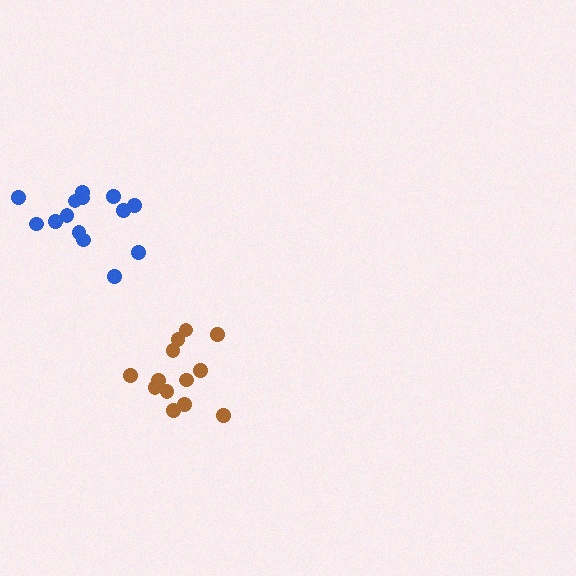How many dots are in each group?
Group 1: 14 dots, Group 2: 13 dots (27 total).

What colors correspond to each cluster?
The clusters are colored: blue, brown.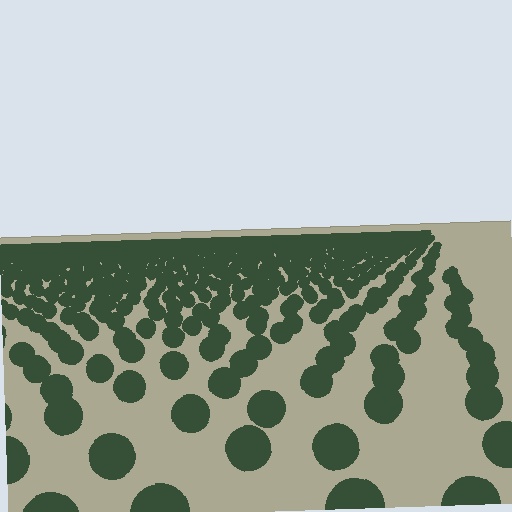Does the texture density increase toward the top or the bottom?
Density increases toward the top.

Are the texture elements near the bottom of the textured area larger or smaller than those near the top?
Larger. Near the bottom, elements are closer to the viewer and appear at a bigger on-screen size.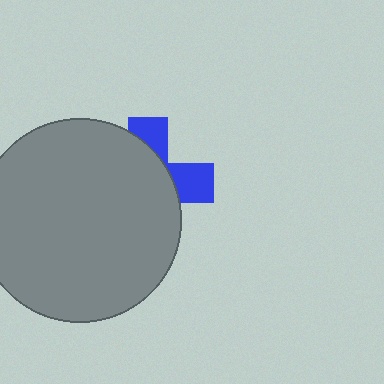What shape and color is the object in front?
The object in front is a gray circle.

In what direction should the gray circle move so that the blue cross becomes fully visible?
The gray circle should move left. That is the shortest direction to clear the overlap and leave the blue cross fully visible.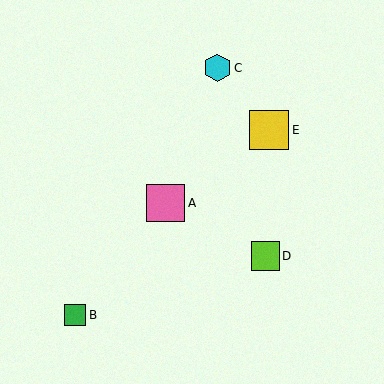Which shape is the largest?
The yellow square (labeled E) is the largest.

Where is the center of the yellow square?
The center of the yellow square is at (269, 130).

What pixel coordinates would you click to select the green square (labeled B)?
Click at (75, 315) to select the green square B.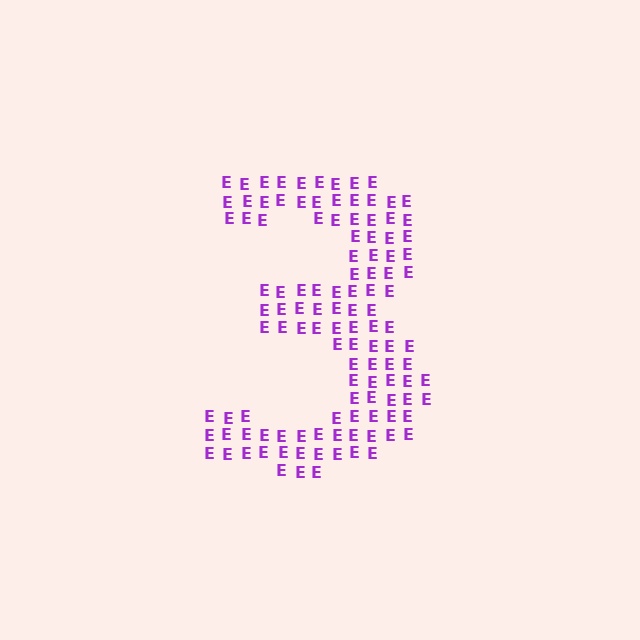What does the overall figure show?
The overall figure shows the digit 3.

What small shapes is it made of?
It is made of small letter E's.